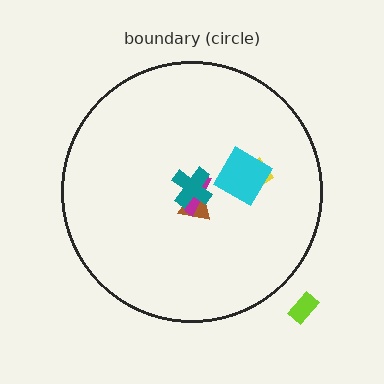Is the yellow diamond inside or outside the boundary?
Inside.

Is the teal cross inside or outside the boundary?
Inside.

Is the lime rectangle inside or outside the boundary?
Outside.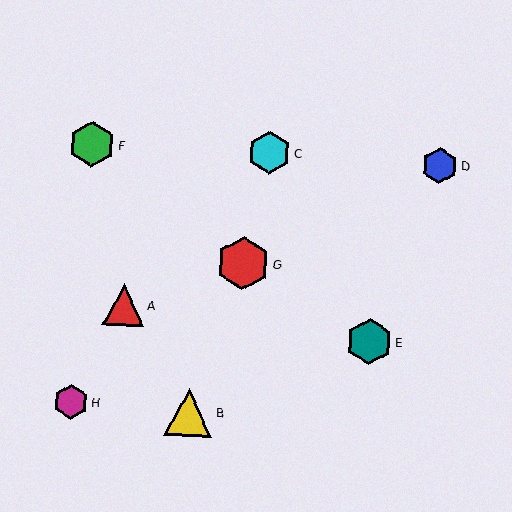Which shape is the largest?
The red hexagon (labeled G) is the largest.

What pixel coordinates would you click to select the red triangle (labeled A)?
Click at (123, 304) to select the red triangle A.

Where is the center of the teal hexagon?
The center of the teal hexagon is at (369, 341).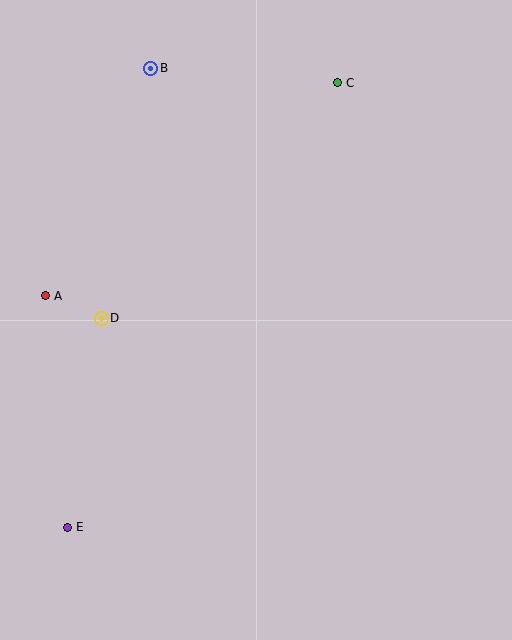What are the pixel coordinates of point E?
Point E is at (67, 527).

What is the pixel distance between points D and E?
The distance between D and E is 211 pixels.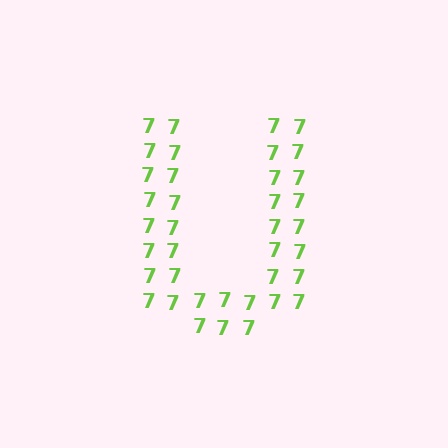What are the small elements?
The small elements are digit 7's.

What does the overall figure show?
The overall figure shows the letter U.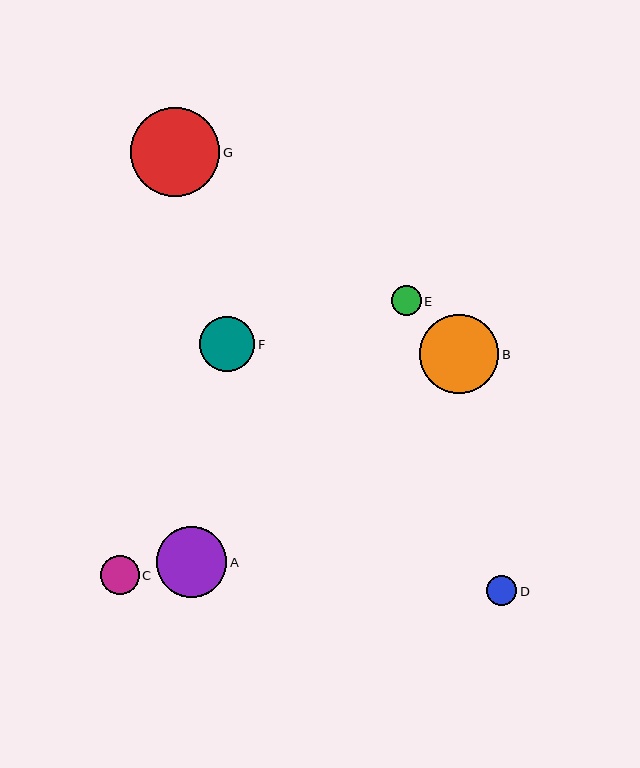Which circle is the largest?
Circle G is the largest with a size of approximately 89 pixels.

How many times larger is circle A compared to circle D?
Circle A is approximately 2.3 times the size of circle D.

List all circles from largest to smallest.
From largest to smallest: G, B, A, F, C, D, E.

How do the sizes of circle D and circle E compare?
Circle D and circle E are approximately the same size.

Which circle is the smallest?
Circle E is the smallest with a size of approximately 30 pixels.